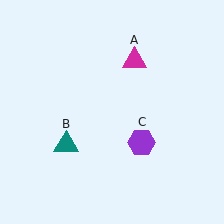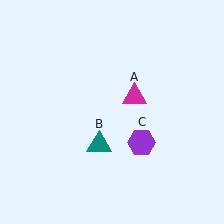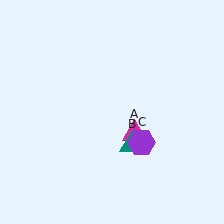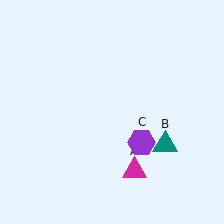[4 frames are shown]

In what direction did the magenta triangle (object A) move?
The magenta triangle (object A) moved down.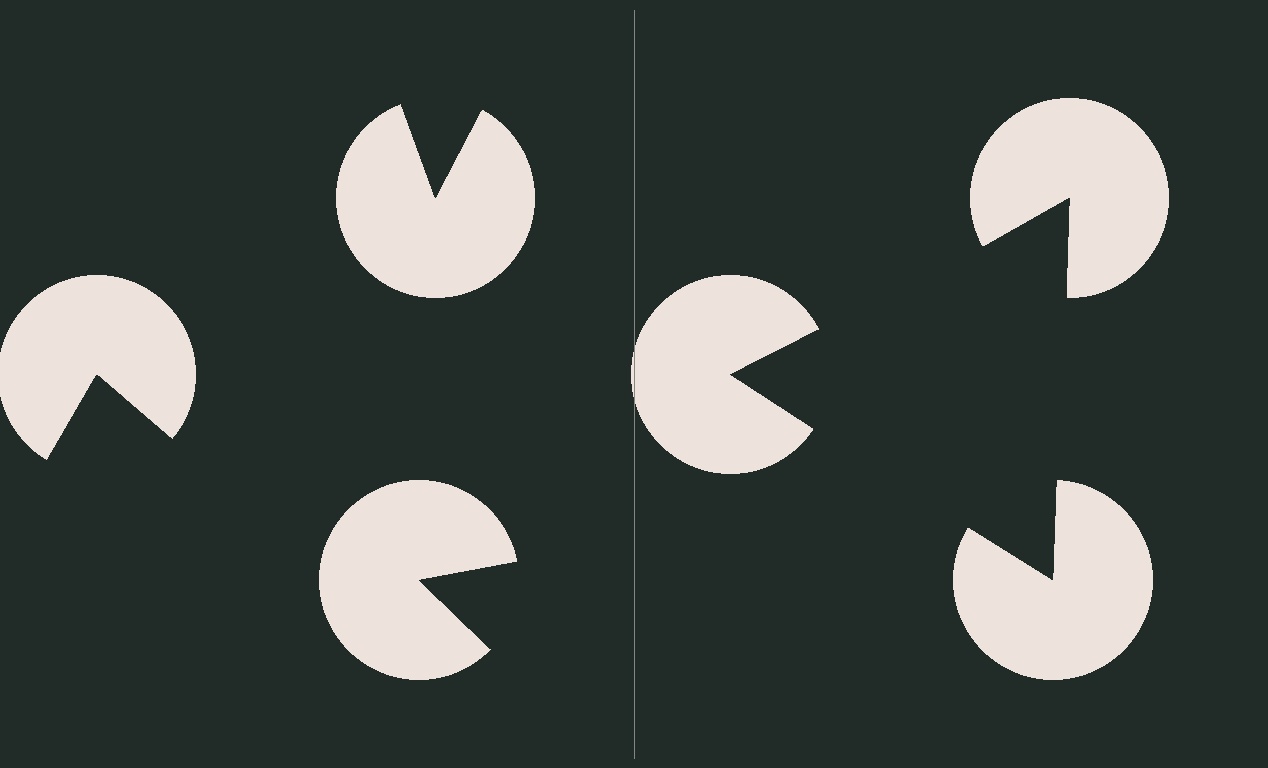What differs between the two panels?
The pac-man discs are positioned identically on both sides; only the wedge orientations differ. On the right they align to a triangle; on the left they are misaligned.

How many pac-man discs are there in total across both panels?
6 — 3 on each side.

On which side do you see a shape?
An illusory triangle appears on the right side. On the left side the wedge cuts are rotated, so no coherent shape forms.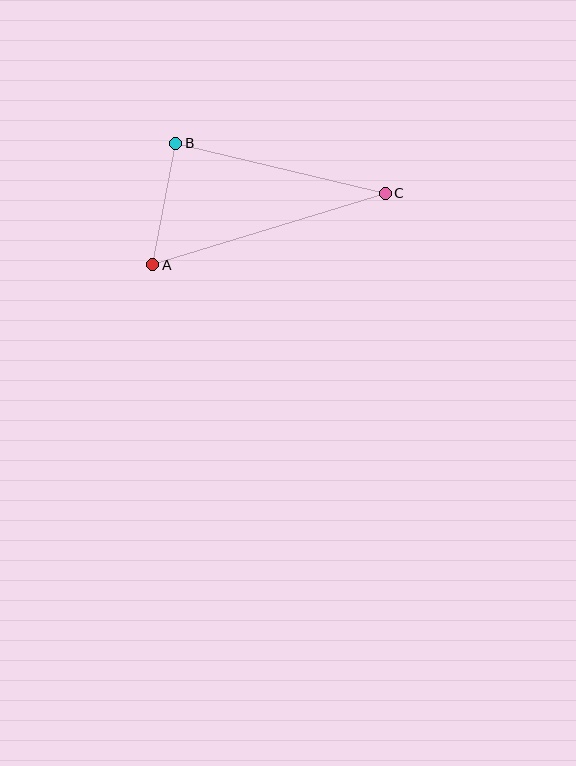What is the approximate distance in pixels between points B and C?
The distance between B and C is approximately 215 pixels.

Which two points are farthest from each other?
Points A and C are farthest from each other.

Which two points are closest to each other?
Points A and B are closest to each other.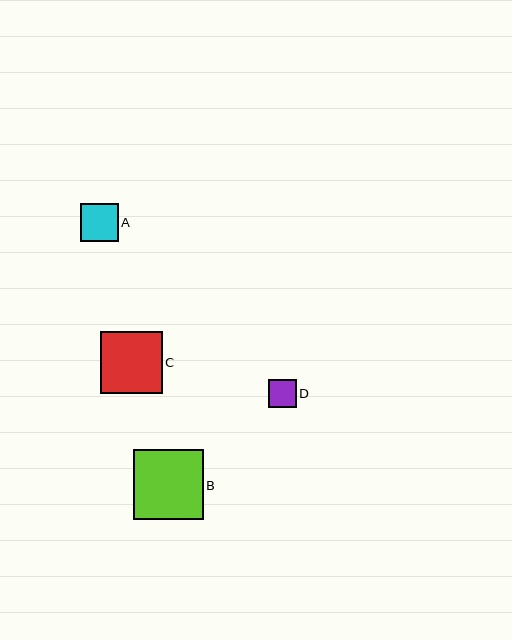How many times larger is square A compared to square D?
Square A is approximately 1.4 times the size of square D.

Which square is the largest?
Square B is the largest with a size of approximately 70 pixels.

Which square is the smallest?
Square D is the smallest with a size of approximately 27 pixels.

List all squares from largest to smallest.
From largest to smallest: B, C, A, D.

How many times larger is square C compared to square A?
Square C is approximately 1.6 times the size of square A.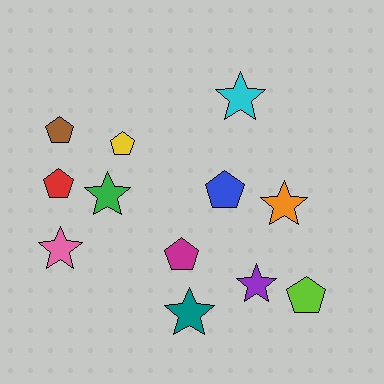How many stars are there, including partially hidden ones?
There are 6 stars.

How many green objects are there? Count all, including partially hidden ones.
There is 1 green object.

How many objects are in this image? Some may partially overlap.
There are 12 objects.